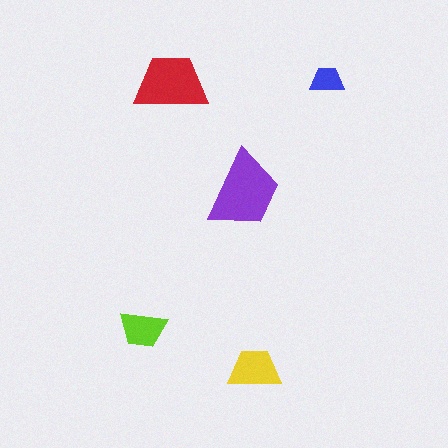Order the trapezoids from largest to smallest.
the purple one, the red one, the yellow one, the lime one, the blue one.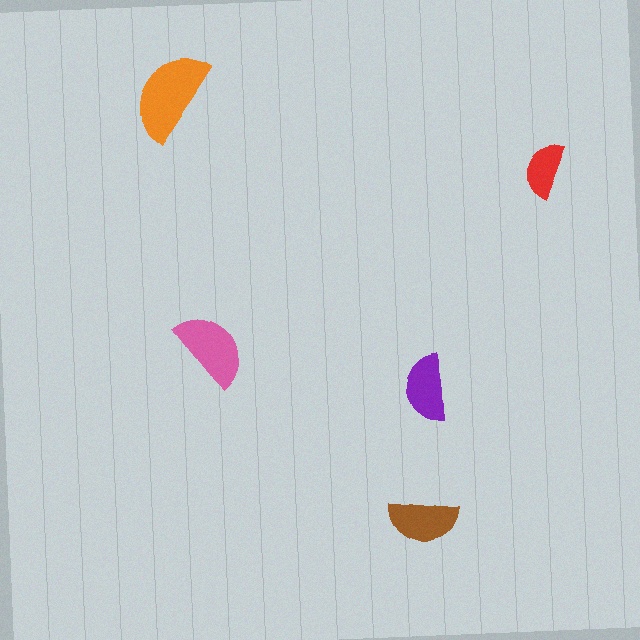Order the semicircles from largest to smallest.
the orange one, the pink one, the brown one, the purple one, the red one.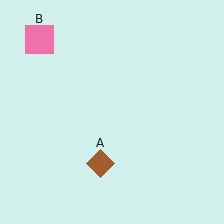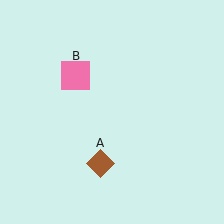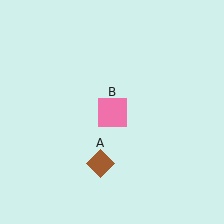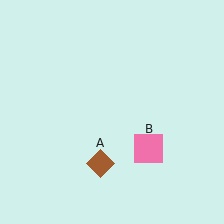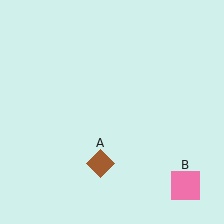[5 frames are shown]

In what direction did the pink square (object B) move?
The pink square (object B) moved down and to the right.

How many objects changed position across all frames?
1 object changed position: pink square (object B).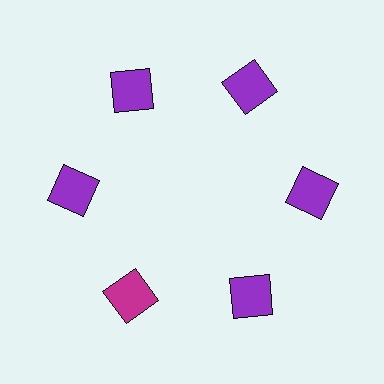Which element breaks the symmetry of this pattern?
The magenta square at roughly the 7 o'clock position breaks the symmetry. All other shapes are purple squares.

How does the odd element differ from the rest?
It has a different color: magenta instead of purple.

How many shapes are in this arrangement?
There are 6 shapes arranged in a ring pattern.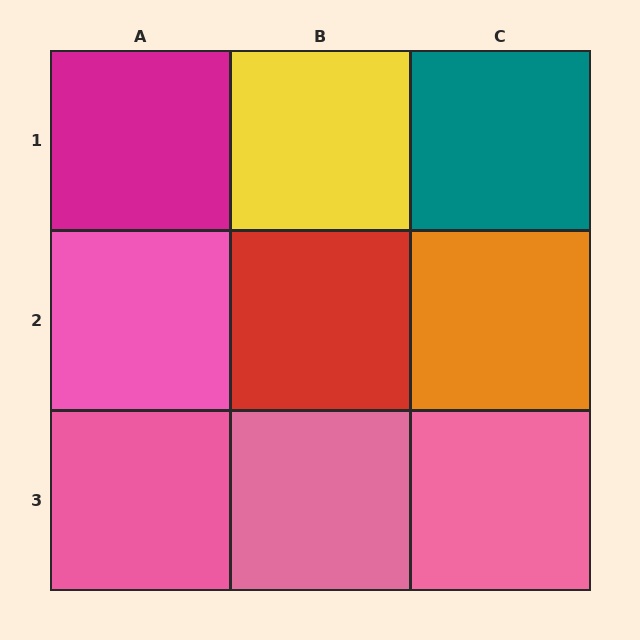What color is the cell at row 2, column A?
Pink.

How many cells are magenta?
1 cell is magenta.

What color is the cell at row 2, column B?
Red.